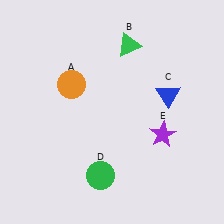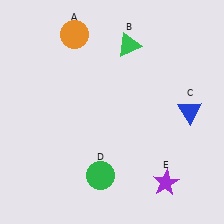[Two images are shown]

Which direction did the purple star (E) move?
The purple star (E) moved down.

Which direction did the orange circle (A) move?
The orange circle (A) moved up.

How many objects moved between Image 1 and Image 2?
3 objects moved between the two images.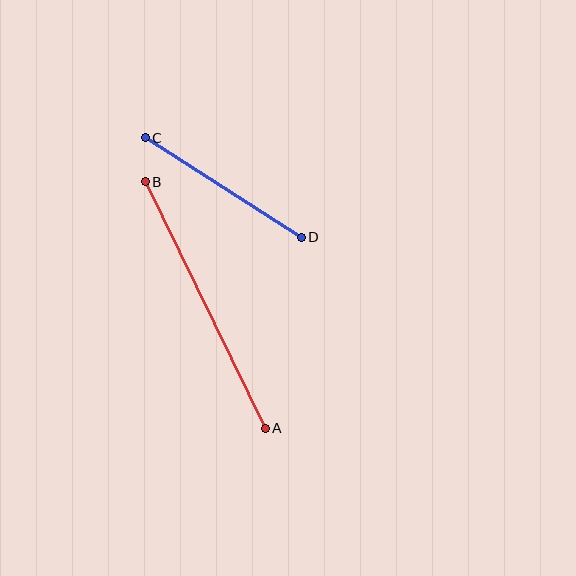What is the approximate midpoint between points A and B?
The midpoint is at approximately (205, 305) pixels.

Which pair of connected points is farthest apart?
Points A and B are farthest apart.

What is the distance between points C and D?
The distance is approximately 185 pixels.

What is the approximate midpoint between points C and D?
The midpoint is at approximately (223, 187) pixels.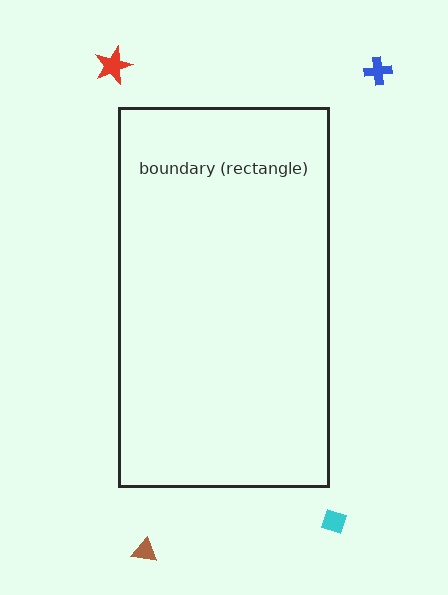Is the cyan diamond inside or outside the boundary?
Outside.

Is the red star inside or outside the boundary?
Outside.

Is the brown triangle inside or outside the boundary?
Outside.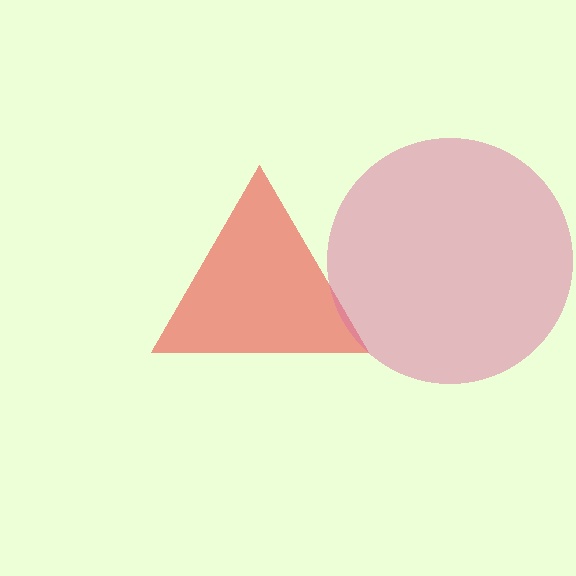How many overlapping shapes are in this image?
There are 2 overlapping shapes in the image.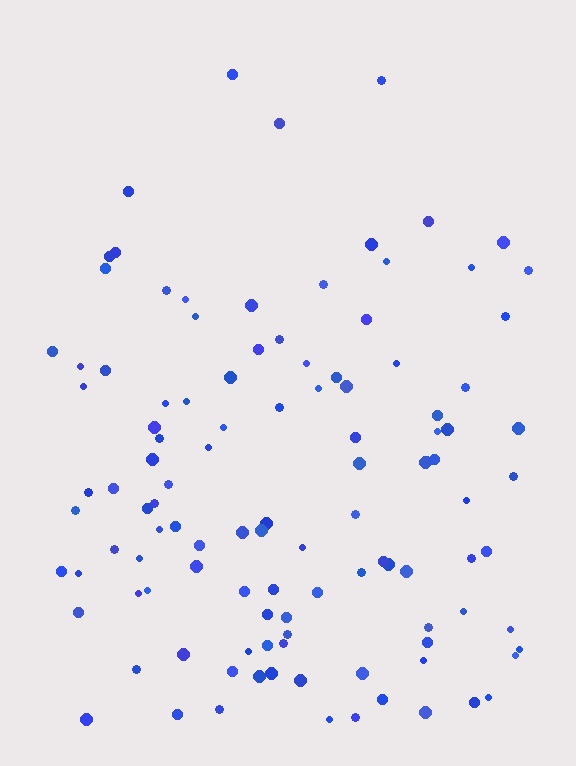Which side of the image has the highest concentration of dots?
The bottom.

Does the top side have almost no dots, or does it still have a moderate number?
Still a moderate number, just noticeably fewer than the bottom.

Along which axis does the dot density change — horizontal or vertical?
Vertical.